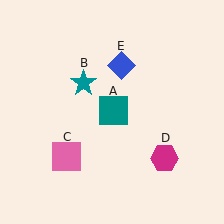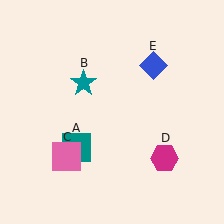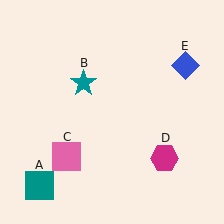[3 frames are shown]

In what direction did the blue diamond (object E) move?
The blue diamond (object E) moved right.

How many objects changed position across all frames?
2 objects changed position: teal square (object A), blue diamond (object E).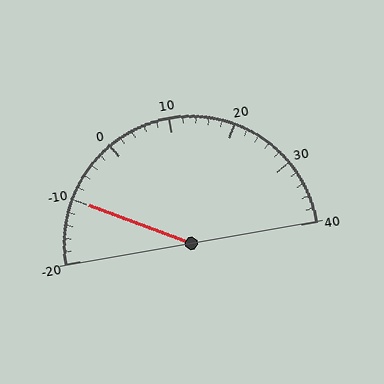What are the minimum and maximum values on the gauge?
The gauge ranges from -20 to 40.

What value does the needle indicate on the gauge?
The needle indicates approximately -10.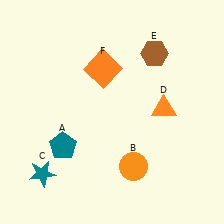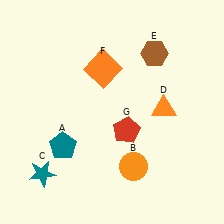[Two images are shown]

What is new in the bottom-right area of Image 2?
A red pentagon (G) was added in the bottom-right area of Image 2.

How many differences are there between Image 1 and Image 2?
There is 1 difference between the two images.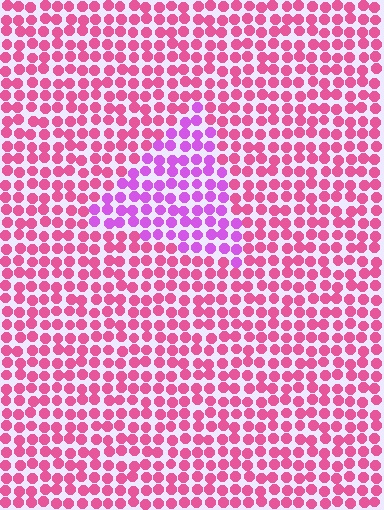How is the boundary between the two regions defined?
The boundary is defined purely by a slight shift in hue (about 39 degrees). Spacing, size, and orientation are identical on both sides.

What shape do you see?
I see a triangle.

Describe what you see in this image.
The image is filled with small pink elements in a uniform arrangement. A triangle-shaped region is visible where the elements are tinted to a slightly different hue, forming a subtle color boundary.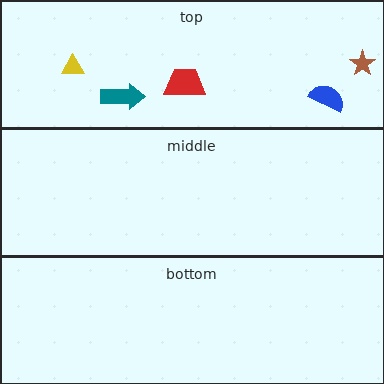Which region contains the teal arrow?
The top region.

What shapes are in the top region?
The blue semicircle, the yellow triangle, the red trapezoid, the teal arrow, the brown star.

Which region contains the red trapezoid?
The top region.